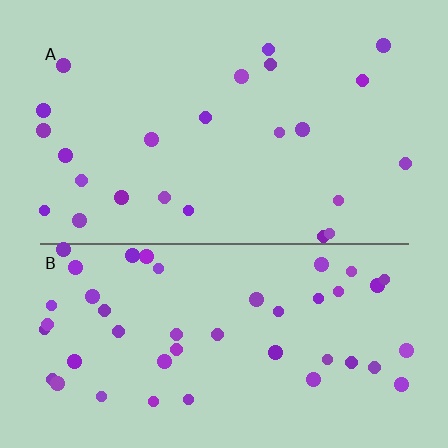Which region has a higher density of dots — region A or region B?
B (the bottom).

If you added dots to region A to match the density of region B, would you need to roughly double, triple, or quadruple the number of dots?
Approximately double.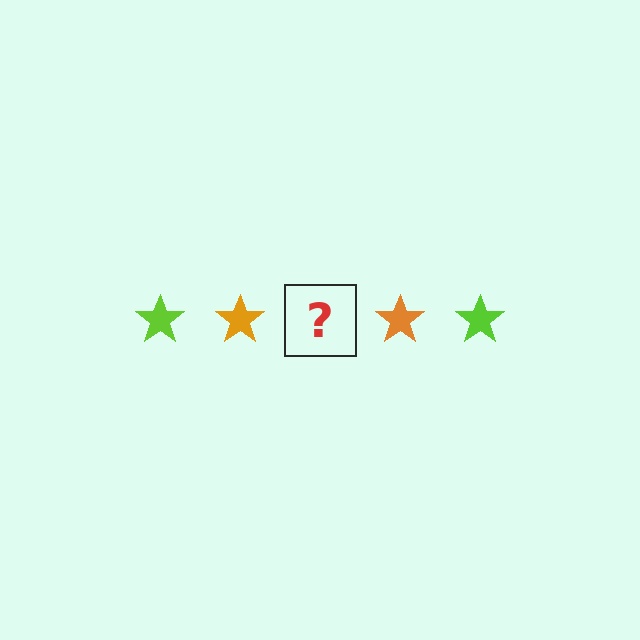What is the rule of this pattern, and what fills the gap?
The rule is that the pattern cycles through lime, orange stars. The gap should be filled with a lime star.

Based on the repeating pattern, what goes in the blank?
The blank should be a lime star.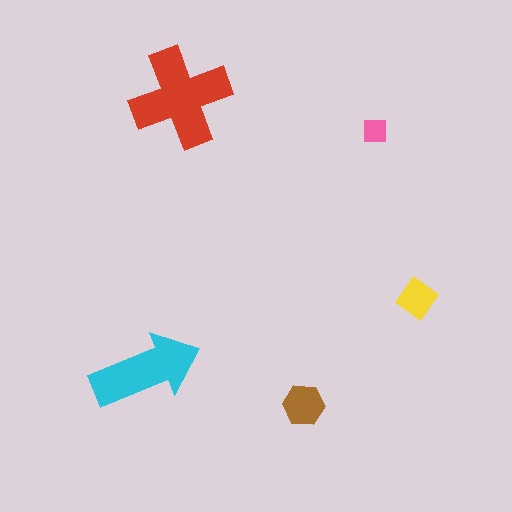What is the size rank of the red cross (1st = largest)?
1st.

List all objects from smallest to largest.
The pink square, the yellow diamond, the brown hexagon, the cyan arrow, the red cross.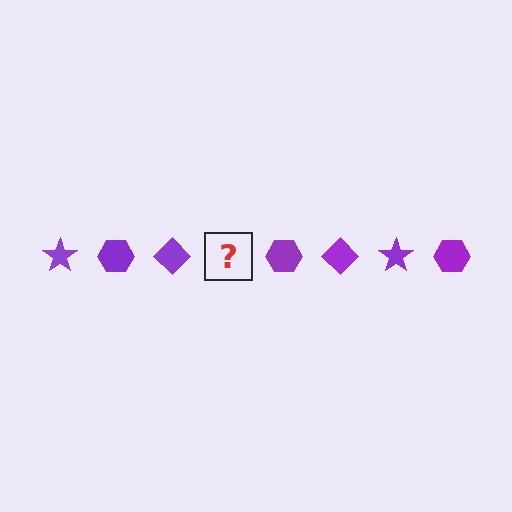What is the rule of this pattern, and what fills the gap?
The rule is that the pattern cycles through star, hexagon, diamond shapes in purple. The gap should be filled with a purple star.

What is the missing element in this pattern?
The missing element is a purple star.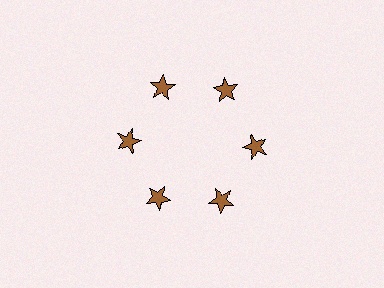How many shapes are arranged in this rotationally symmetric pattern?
There are 6 shapes, arranged in 6 groups of 1.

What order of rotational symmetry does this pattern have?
This pattern has 6-fold rotational symmetry.